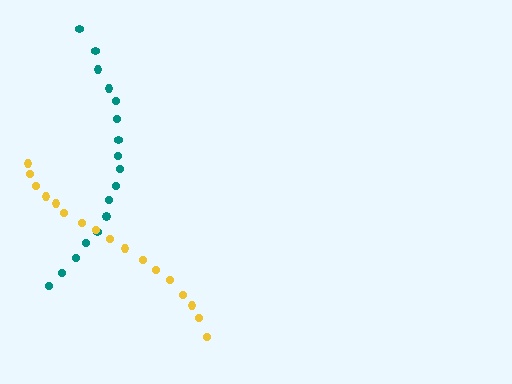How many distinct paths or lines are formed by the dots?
There are 2 distinct paths.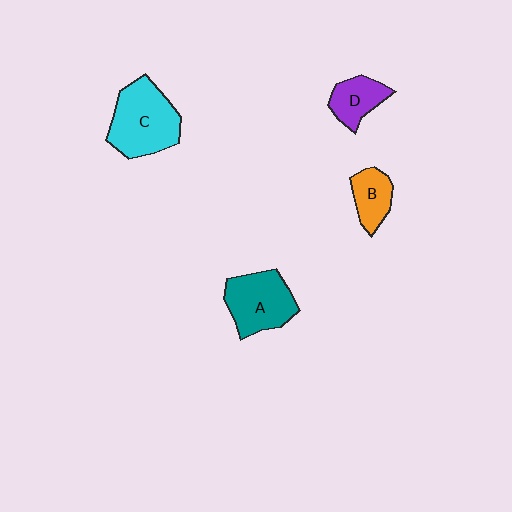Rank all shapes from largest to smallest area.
From largest to smallest: C (cyan), A (teal), D (purple), B (orange).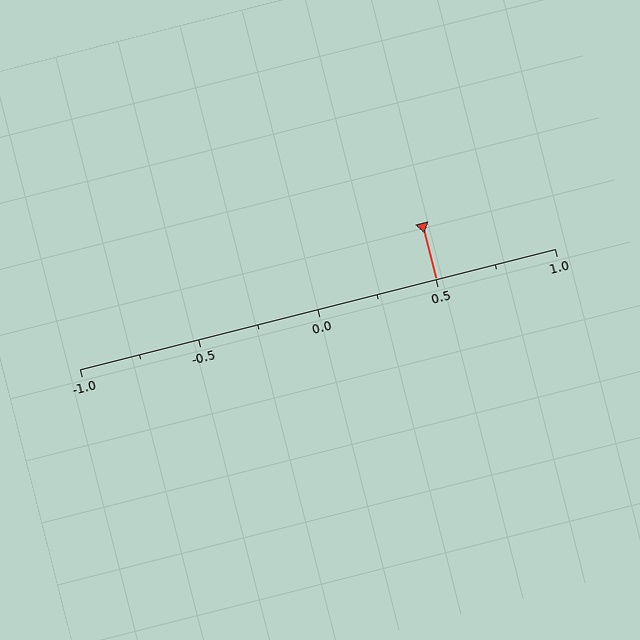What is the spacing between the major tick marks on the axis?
The major ticks are spaced 0.5 apart.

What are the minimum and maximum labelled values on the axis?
The axis runs from -1.0 to 1.0.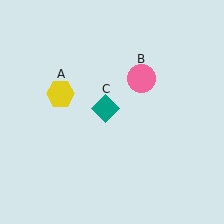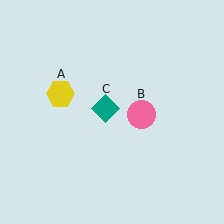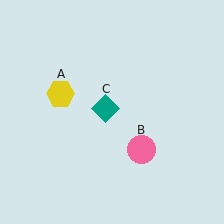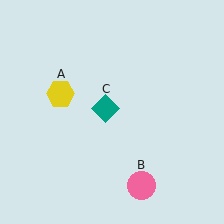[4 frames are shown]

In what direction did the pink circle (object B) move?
The pink circle (object B) moved down.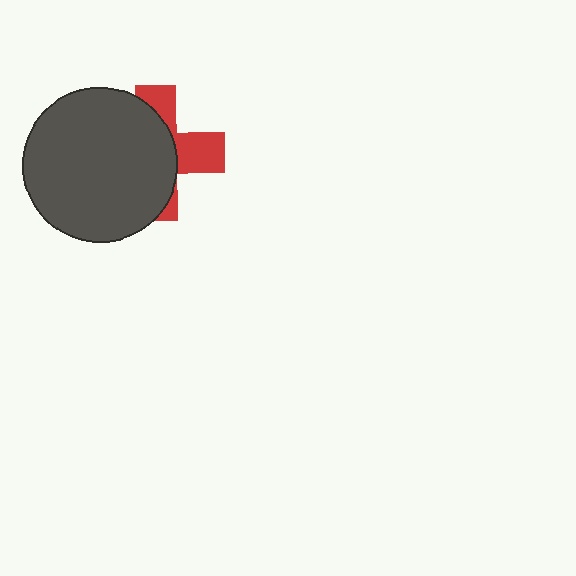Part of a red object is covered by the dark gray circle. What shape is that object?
It is a cross.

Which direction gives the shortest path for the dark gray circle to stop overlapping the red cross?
Moving left gives the shortest separation.